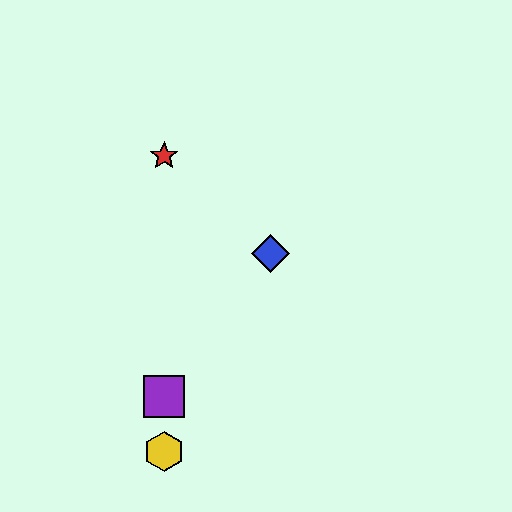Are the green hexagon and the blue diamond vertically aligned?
No, the green hexagon is at x≈164 and the blue diamond is at x≈271.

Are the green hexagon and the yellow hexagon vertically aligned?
Yes, both are at x≈164.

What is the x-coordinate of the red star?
The red star is at x≈164.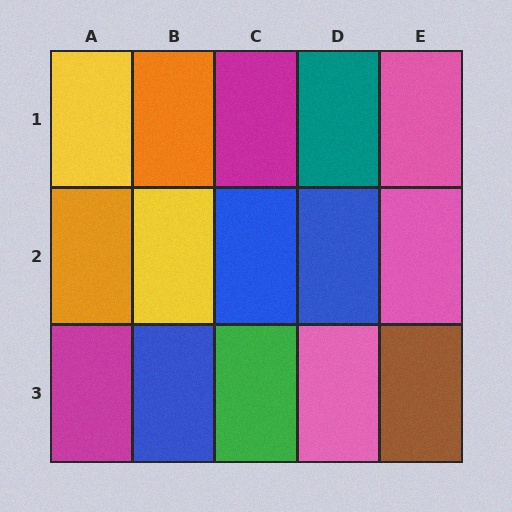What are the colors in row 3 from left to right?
Magenta, blue, green, pink, brown.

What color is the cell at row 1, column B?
Orange.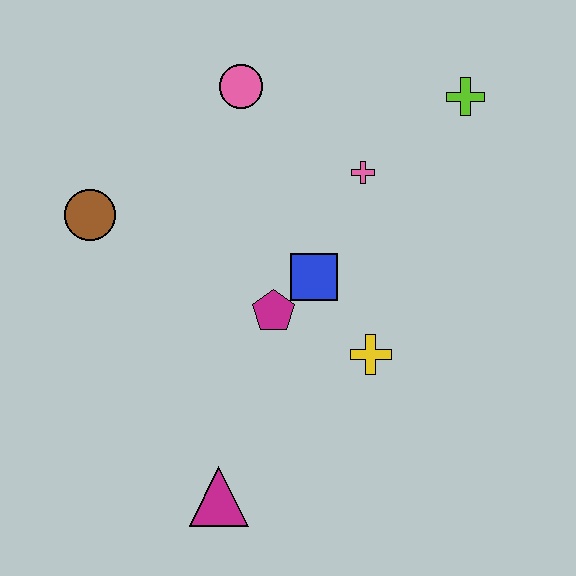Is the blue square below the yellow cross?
No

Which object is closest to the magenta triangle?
The magenta pentagon is closest to the magenta triangle.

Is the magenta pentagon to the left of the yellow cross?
Yes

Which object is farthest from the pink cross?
The magenta triangle is farthest from the pink cross.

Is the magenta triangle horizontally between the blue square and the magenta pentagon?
No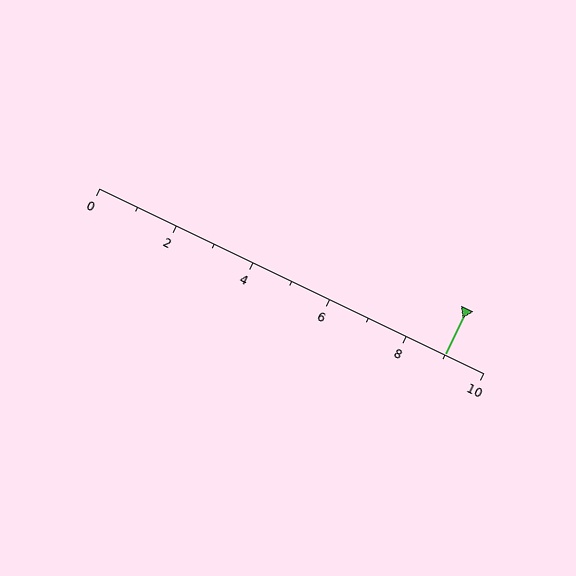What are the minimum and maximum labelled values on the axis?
The axis runs from 0 to 10.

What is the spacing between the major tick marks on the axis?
The major ticks are spaced 2 apart.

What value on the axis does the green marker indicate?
The marker indicates approximately 9.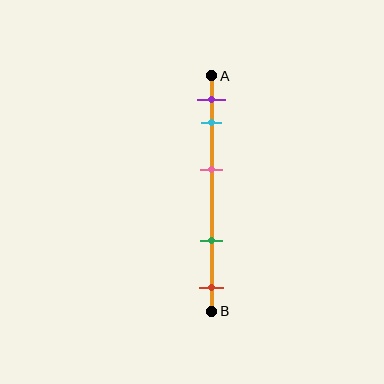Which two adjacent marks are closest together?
The purple and cyan marks are the closest adjacent pair.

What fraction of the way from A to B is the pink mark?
The pink mark is approximately 40% (0.4) of the way from A to B.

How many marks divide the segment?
There are 5 marks dividing the segment.